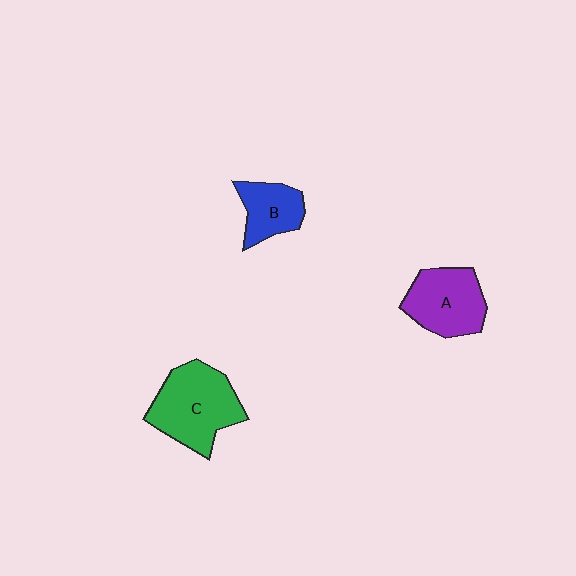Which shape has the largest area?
Shape C (green).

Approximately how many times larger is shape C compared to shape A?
Approximately 1.3 times.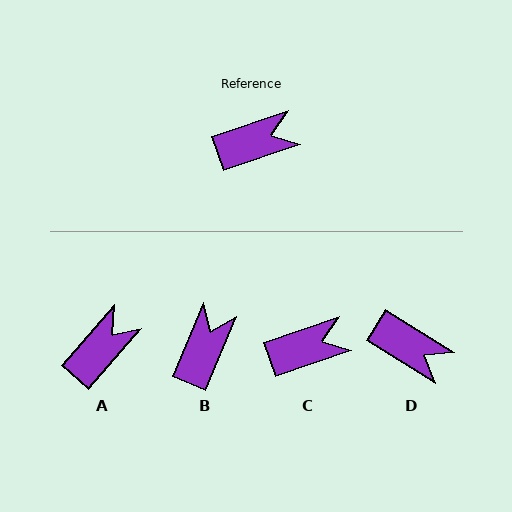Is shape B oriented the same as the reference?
No, it is off by about 49 degrees.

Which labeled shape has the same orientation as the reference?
C.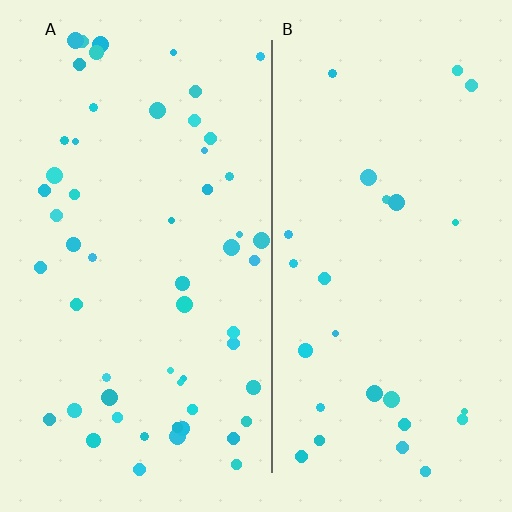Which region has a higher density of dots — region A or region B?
A (the left).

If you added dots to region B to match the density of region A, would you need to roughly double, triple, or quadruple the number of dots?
Approximately double.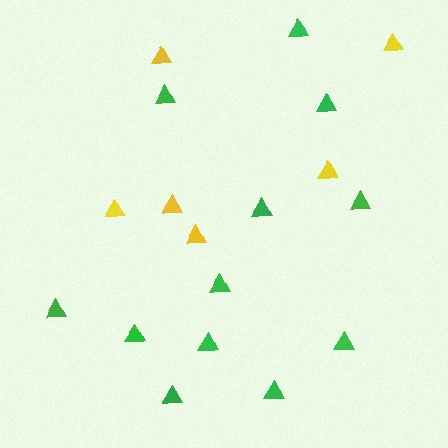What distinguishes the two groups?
There are 2 groups: one group of green triangles (12) and one group of yellow triangles (6).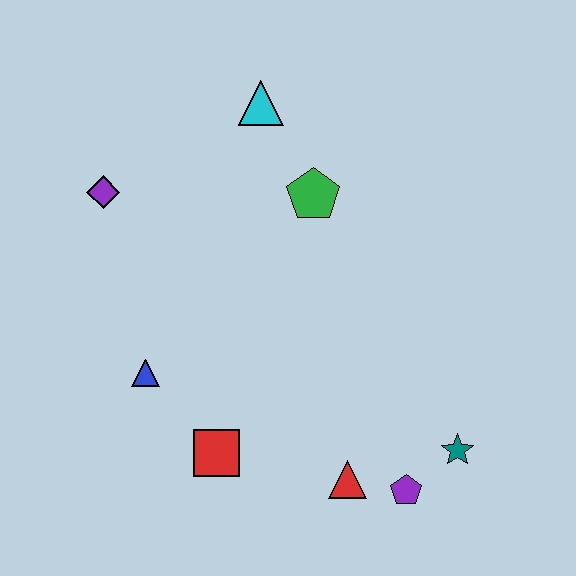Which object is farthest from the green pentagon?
The purple pentagon is farthest from the green pentagon.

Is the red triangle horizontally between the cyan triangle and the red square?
No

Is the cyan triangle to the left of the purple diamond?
No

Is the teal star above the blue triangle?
No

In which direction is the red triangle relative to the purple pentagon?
The red triangle is to the left of the purple pentagon.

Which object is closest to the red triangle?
The purple pentagon is closest to the red triangle.